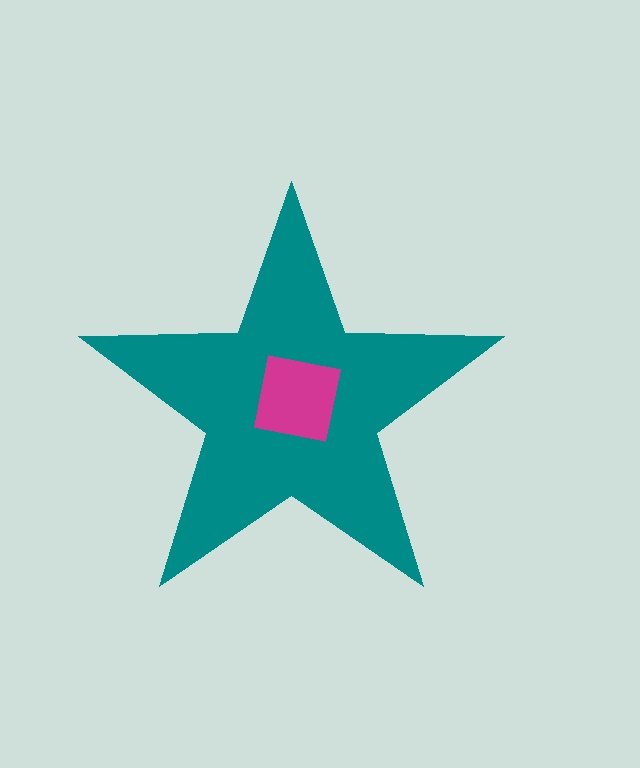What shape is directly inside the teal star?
The magenta square.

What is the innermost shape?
The magenta square.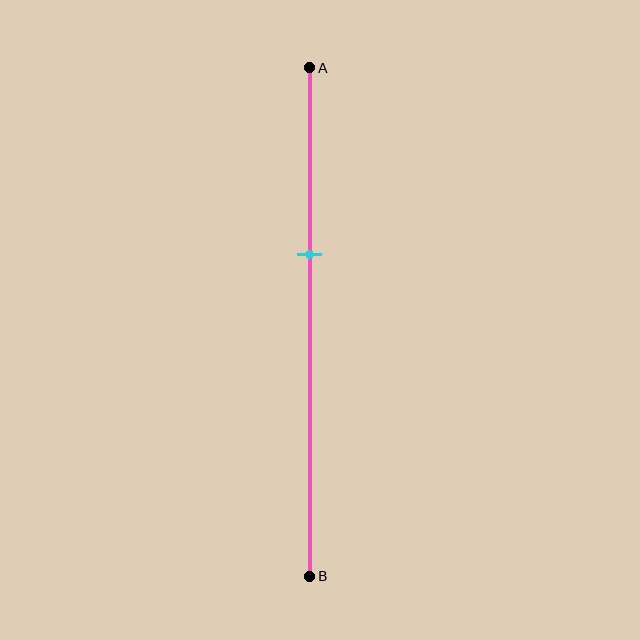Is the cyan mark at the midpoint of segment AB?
No, the mark is at about 35% from A, not at the 50% midpoint.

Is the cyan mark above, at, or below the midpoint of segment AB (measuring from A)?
The cyan mark is above the midpoint of segment AB.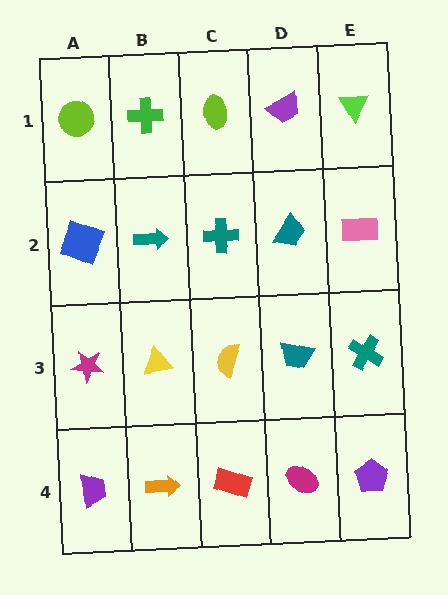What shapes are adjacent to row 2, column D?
A purple trapezoid (row 1, column D), a teal trapezoid (row 3, column D), a teal cross (row 2, column C), a pink rectangle (row 2, column E).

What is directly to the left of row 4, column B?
A purple trapezoid.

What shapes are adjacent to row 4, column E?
A teal cross (row 3, column E), a magenta ellipse (row 4, column D).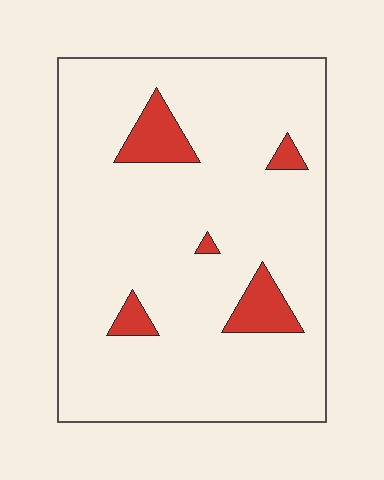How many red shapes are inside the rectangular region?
5.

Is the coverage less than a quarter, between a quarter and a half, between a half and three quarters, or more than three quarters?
Less than a quarter.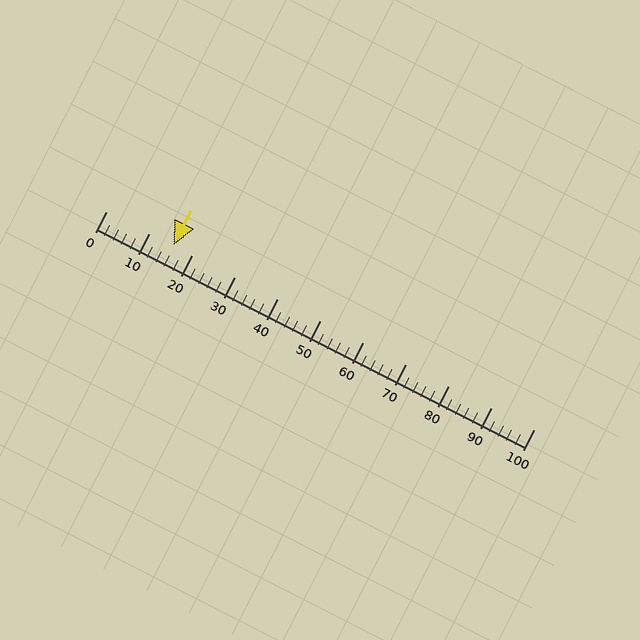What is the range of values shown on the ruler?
The ruler shows values from 0 to 100.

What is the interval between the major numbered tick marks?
The major tick marks are spaced 10 units apart.